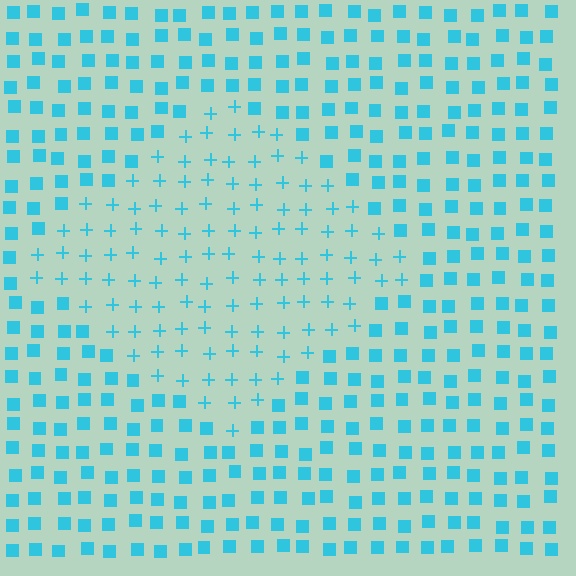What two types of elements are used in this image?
The image uses plus signs inside the diamond region and squares outside it.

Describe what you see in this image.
The image is filled with small cyan elements arranged in a uniform grid. A diamond-shaped region contains plus signs, while the surrounding area contains squares. The boundary is defined purely by the change in element shape.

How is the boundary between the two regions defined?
The boundary is defined by a change in element shape: plus signs inside vs. squares outside. All elements share the same color and spacing.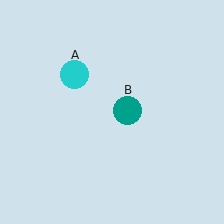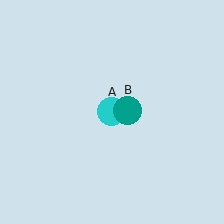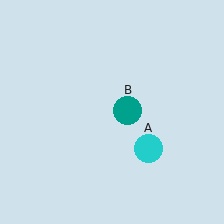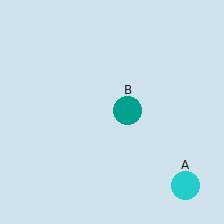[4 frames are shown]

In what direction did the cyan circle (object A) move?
The cyan circle (object A) moved down and to the right.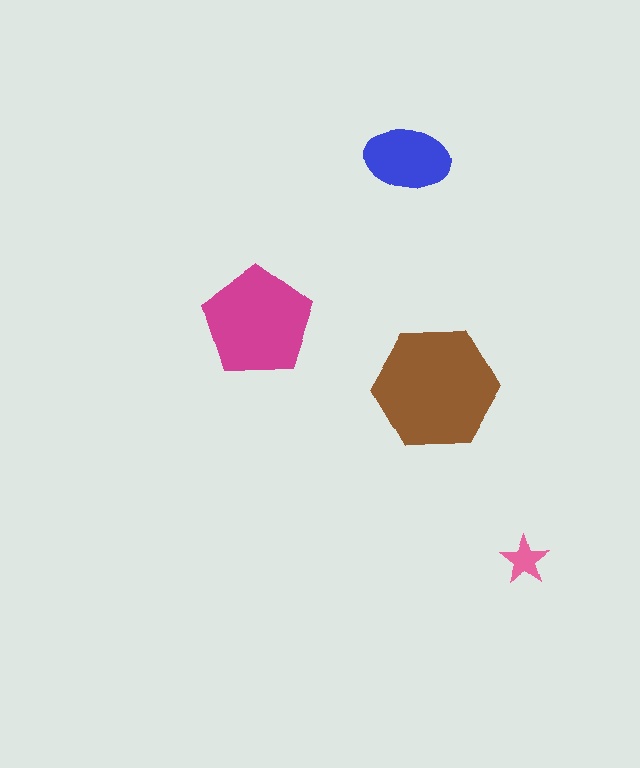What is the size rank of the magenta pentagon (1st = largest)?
2nd.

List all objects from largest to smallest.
The brown hexagon, the magenta pentagon, the blue ellipse, the pink star.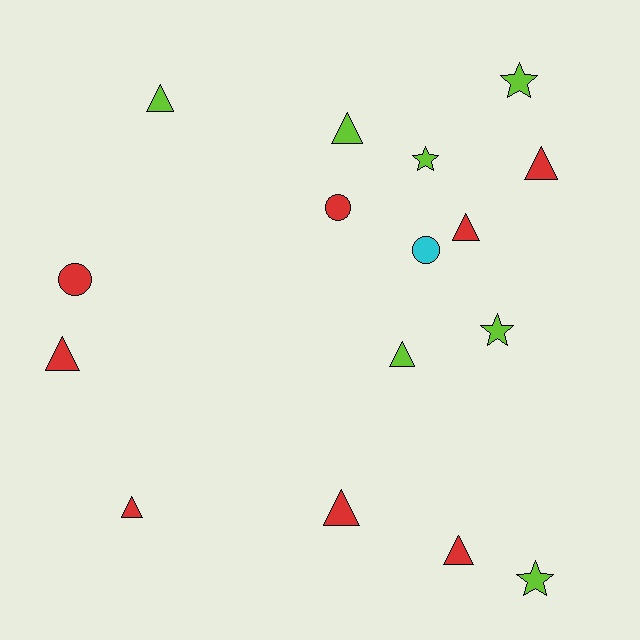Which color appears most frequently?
Red, with 8 objects.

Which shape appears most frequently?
Triangle, with 9 objects.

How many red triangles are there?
There are 6 red triangles.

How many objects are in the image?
There are 16 objects.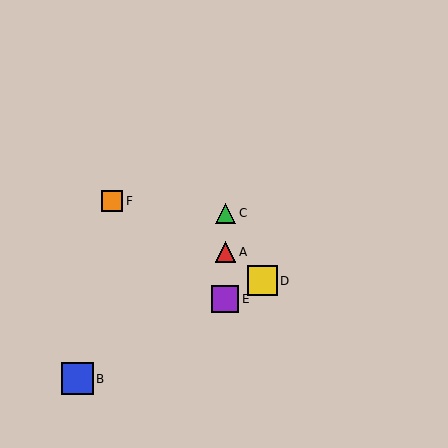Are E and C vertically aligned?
Yes, both are at x≈225.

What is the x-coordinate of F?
Object F is at x≈112.